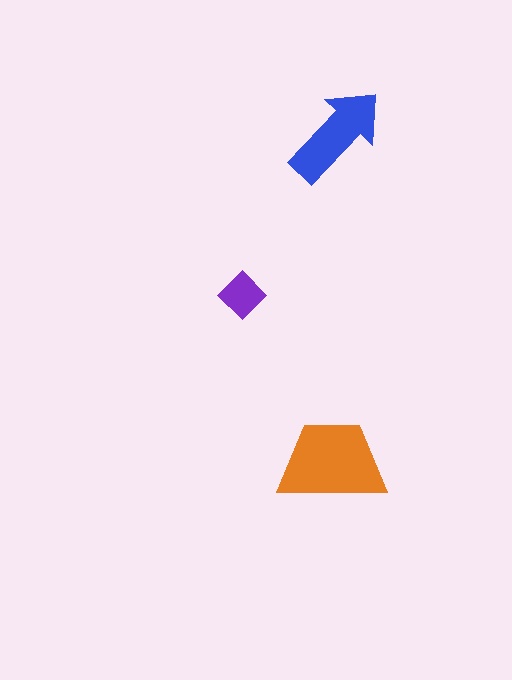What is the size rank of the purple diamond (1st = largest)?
3rd.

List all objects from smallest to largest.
The purple diamond, the blue arrow, the orange trapezoid.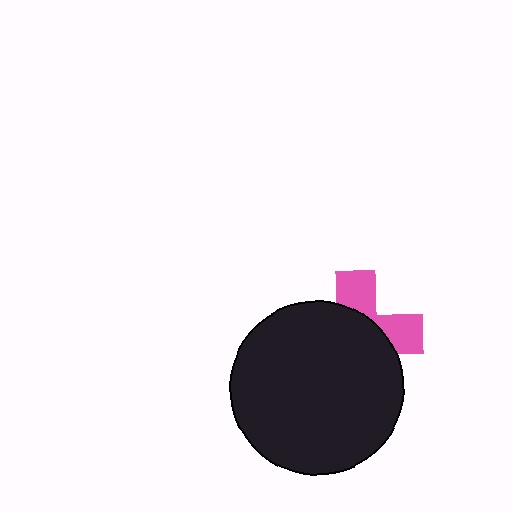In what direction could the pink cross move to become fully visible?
The pink cross could move toward the upper-right. That would shift it out from behind the black circle entirely.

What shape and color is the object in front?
The object in front is a black circle.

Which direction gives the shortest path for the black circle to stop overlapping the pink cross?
Moving toward the lower-left gives the shortest separation.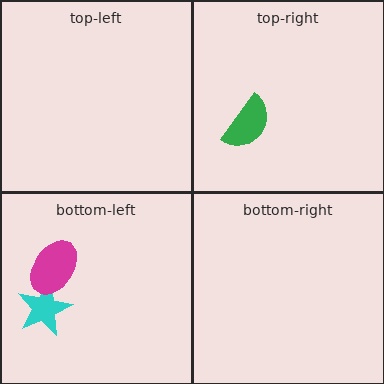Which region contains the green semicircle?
The top-right region.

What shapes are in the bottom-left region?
The cyan star, the magenta ellipse.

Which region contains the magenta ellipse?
The bottom-left region.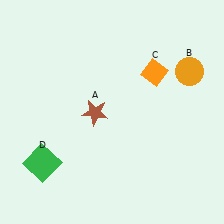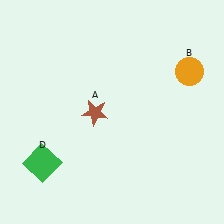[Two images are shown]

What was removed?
The orange diamond (C) was removed in Image 2.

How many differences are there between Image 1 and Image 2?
There is 1 difference between the two images.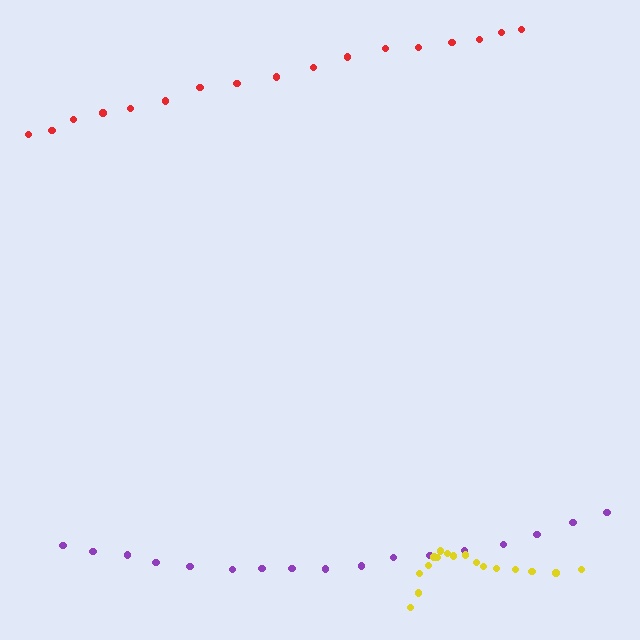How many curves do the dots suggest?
There are 3 distinct paths.